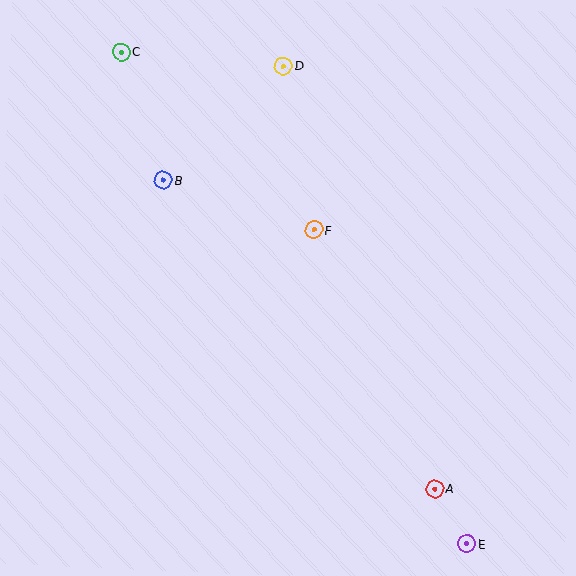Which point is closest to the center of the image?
Point F at (314, 230) is closest to the center.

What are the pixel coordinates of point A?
Point A is at (435, 489).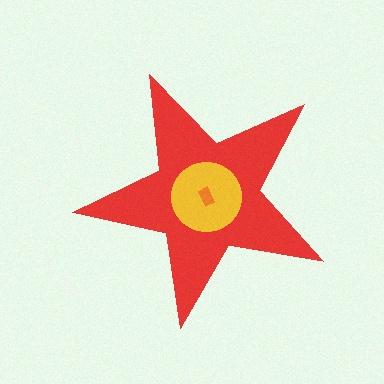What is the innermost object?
The orange rectangle.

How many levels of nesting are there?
3.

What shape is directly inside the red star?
The yellow circle.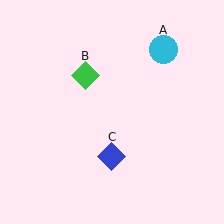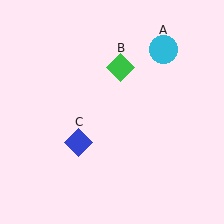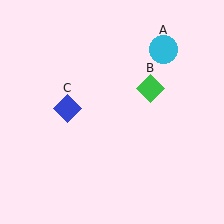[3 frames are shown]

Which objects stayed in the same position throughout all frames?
Cyan circle (object A) remained stationary.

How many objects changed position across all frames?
2 objects changed position: green diamond (object B), blue diamond (object C).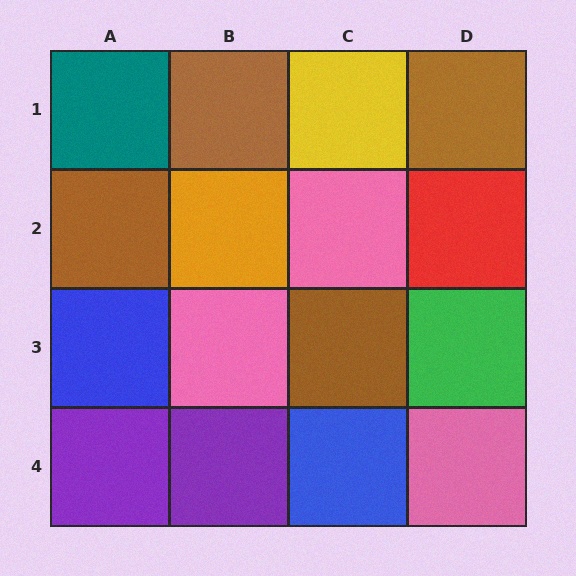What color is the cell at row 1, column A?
Teal.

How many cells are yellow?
1 cell is yellow.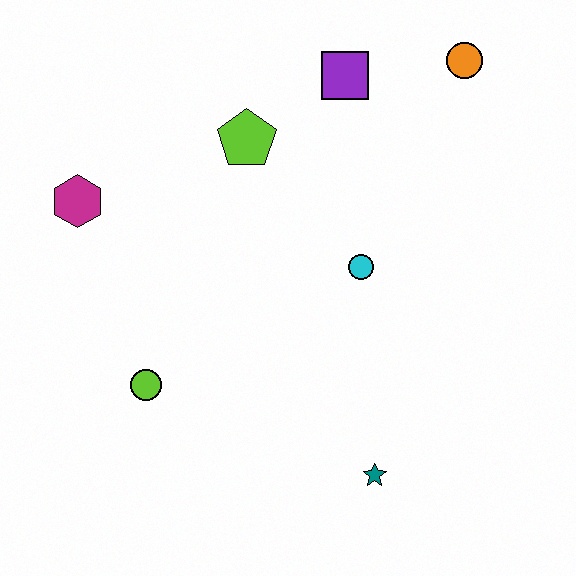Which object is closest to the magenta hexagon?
The lime pentagon is closest to the magenta hexagon.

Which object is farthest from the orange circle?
The lime circle is farthest from the orange circle.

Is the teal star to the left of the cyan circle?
No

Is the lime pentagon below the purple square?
Yes